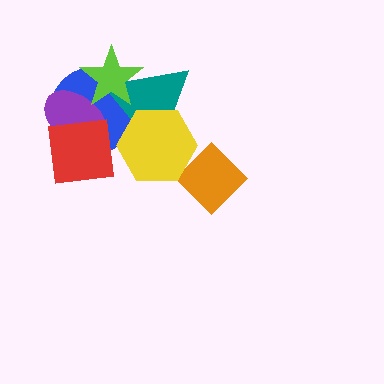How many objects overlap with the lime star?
3 objects overlap with the lime star.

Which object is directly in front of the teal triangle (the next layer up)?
The lime star is directly in front of the teal triangle.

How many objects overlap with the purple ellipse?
4 objects overlap with the purple ellipse.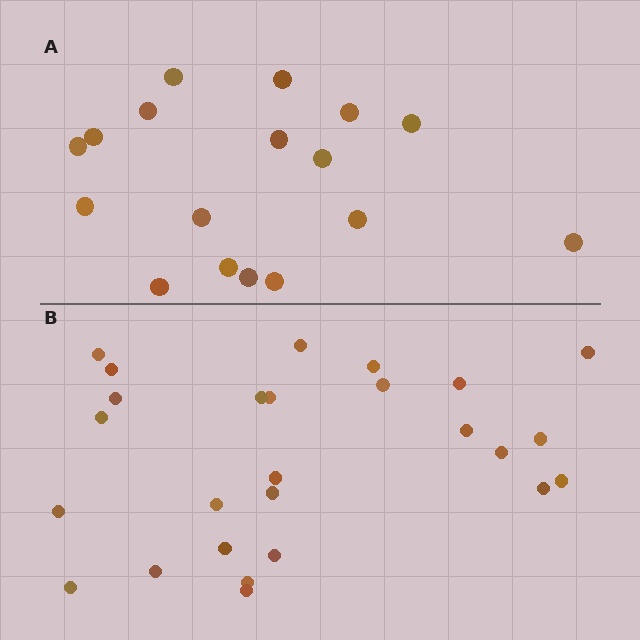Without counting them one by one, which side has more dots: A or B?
Region B (the bottom region) has more dots.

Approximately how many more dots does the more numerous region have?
Region B has roughly 8 or so more dots than region A.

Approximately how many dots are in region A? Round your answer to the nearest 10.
About 20 dots. (The exact count is 17, which rounds to 20.)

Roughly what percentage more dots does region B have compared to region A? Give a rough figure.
About 55% more.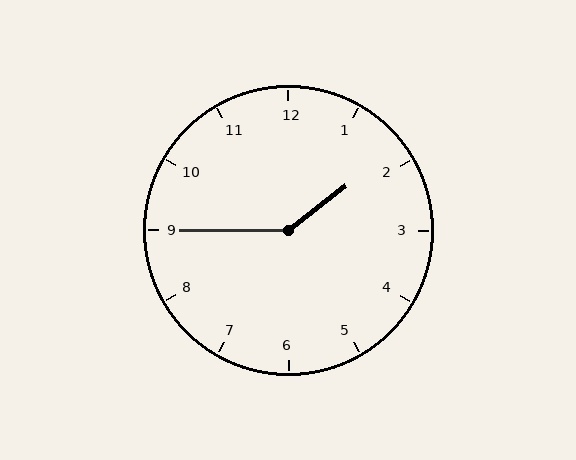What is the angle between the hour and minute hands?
Approximately 142 degrees.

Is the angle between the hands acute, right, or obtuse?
It is obtuse.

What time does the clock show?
1:45.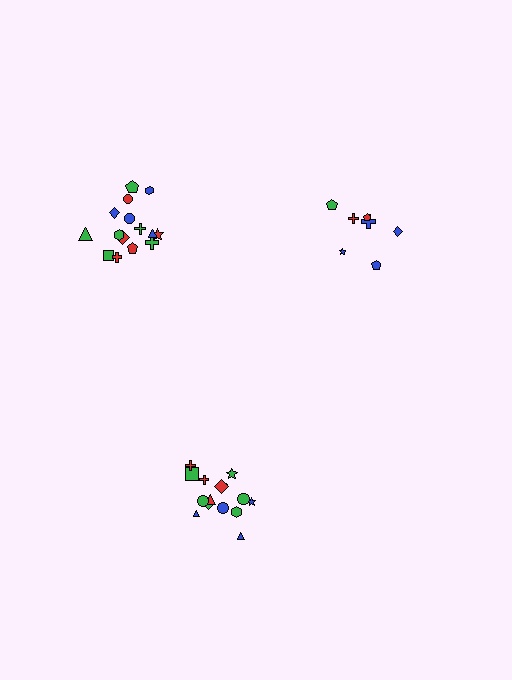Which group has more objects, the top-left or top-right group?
The top-left group.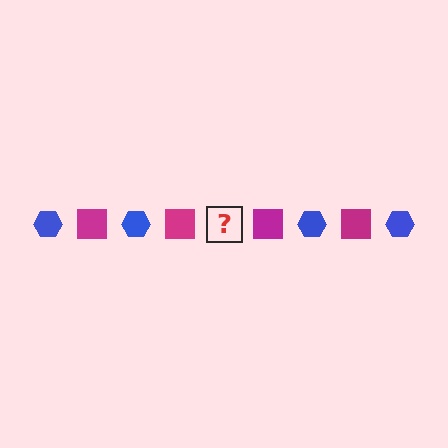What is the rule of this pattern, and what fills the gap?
The rule is that the pattern alternates between blue hexagon and magenta square. The gap should be filled with a blue hexagon.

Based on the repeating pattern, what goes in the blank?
The blank should be a blue hexagon.